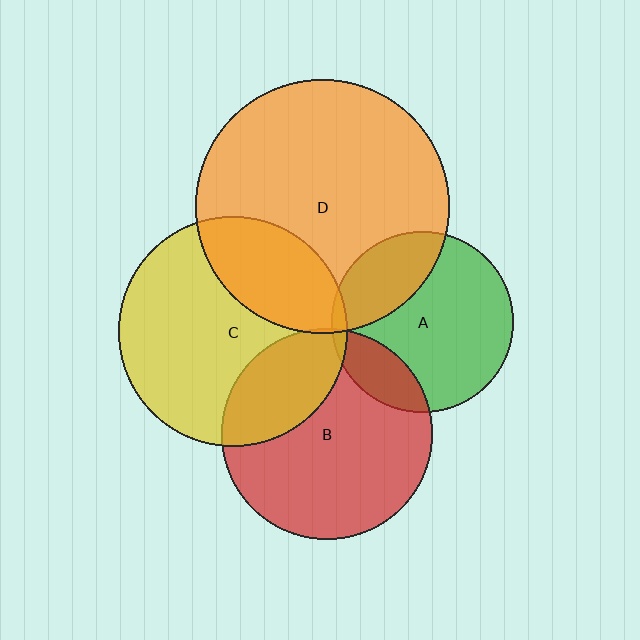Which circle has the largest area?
Circle D (orange).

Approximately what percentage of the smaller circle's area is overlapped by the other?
Approximately 30%.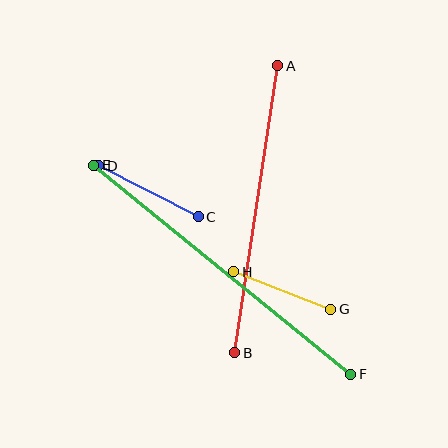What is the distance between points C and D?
The distance is approximately 112 pixels.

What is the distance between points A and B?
The distance is approximately 290 pixels.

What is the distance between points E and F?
The distance is approximately 331 pixels.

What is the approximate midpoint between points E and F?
The midpoint is at approximately (222, 270) pixels.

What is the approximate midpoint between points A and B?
The midpoint is at approximately (256, 209) pixels.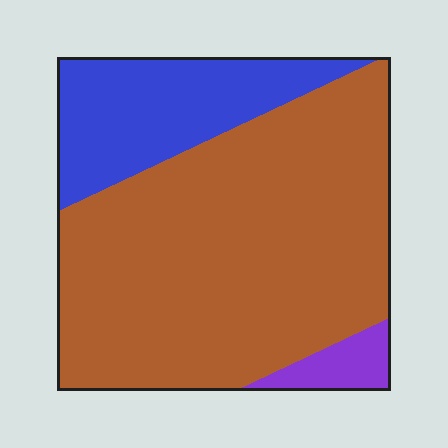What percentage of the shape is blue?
Blue takes up about one quarter (1/4) of the shape.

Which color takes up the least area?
Purple, at roughly 5%.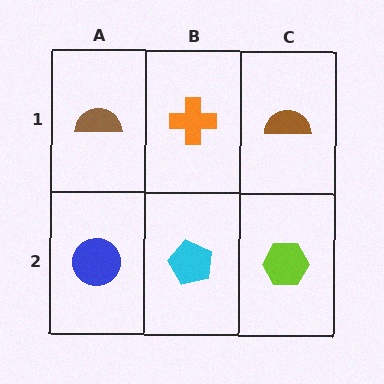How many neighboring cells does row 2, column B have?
3.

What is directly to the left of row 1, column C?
An orange cross.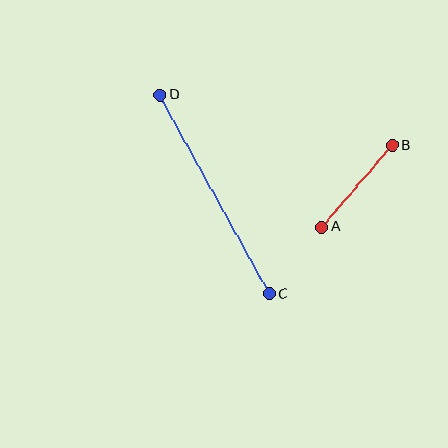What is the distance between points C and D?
The distance is approximately 227 pixels.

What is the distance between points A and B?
The distance is approximately 108 pixels.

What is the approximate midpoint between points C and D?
The midpoint is at approximately (215, 194) pixels.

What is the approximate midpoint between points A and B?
The midpoint is at approximately (357, 186) pixels.